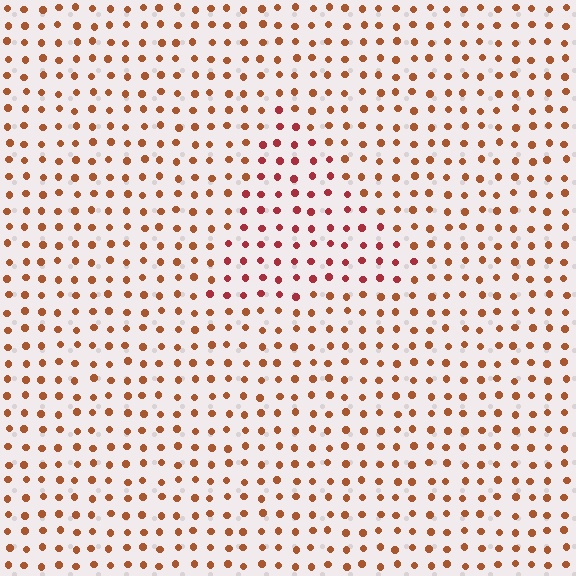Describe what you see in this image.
The image is filled with small brown elements in a uniform arrangement. A triangle-shaped region is visible where the elements are tinted to a slightly different hue, forming a subtle color boundary.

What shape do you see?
I see a triangle.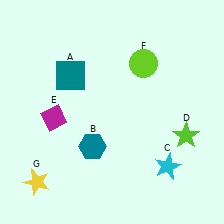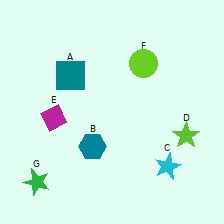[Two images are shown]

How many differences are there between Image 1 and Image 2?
There is 1 difference between the two images.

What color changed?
The star (G) changed from yellow in Image 1 to green in Image 2.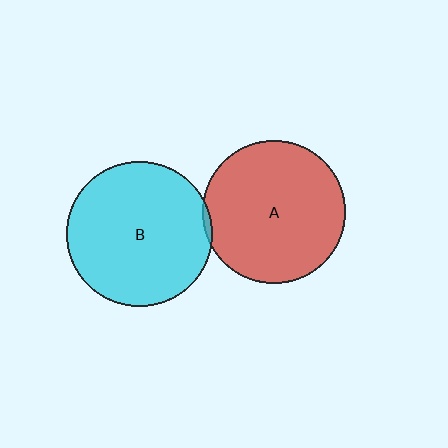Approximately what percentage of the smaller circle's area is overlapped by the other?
Approximately 5%.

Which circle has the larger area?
Circle B (cyan).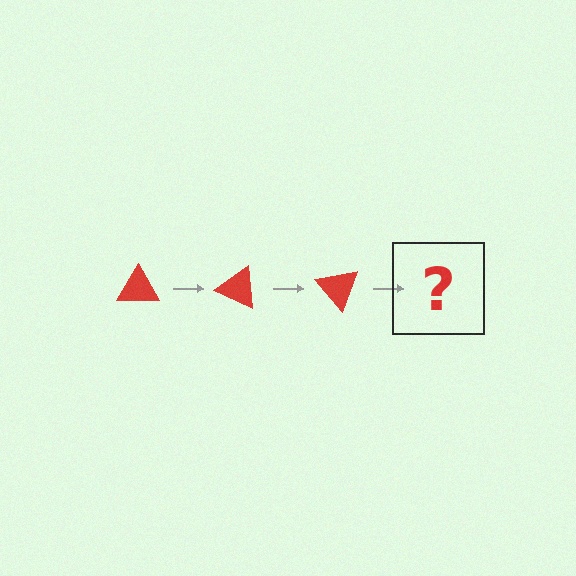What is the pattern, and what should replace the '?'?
The pattern is that the triangle rotates 25 degrees each step. The '?' should be a red triangle rotated 75 degrees.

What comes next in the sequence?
The next element should be a red triangle rotated 75 degrees.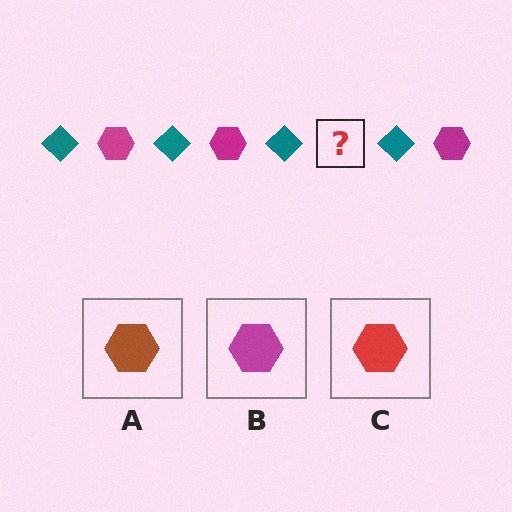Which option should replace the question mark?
Option B.